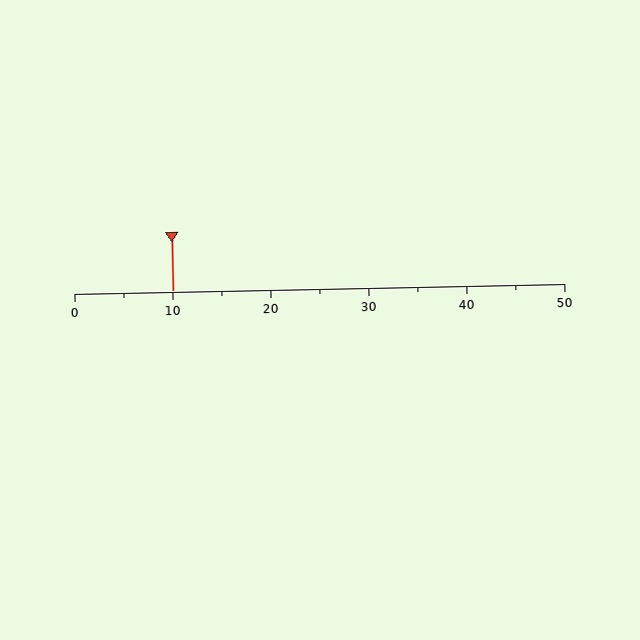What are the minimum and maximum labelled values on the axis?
The axis runs from 0 to 50.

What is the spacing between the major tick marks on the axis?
The major ticks are spaced 10 apart.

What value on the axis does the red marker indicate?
The marker indicates approximately 10.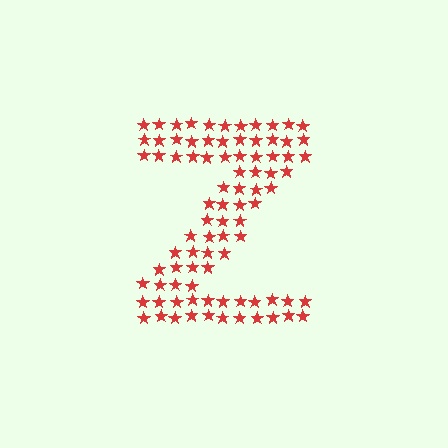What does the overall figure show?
The overall figure shows the letter Z.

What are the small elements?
The small elements are stars.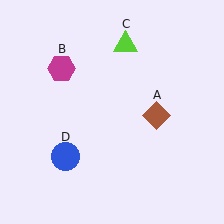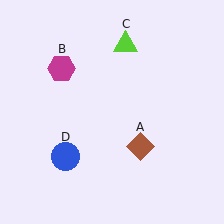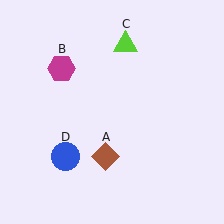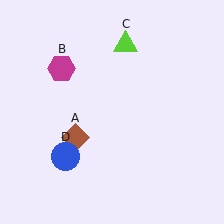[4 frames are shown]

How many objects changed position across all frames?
1 object changed position: brown diamond (object A).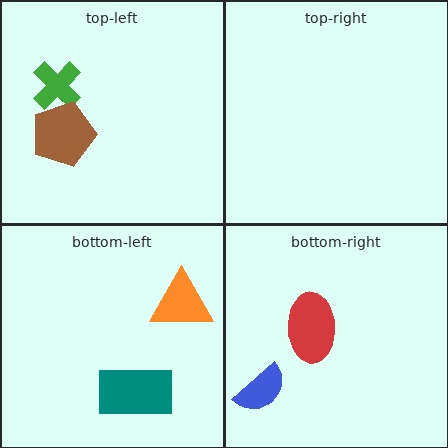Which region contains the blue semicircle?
The bottom-right region.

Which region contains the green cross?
The top-left region.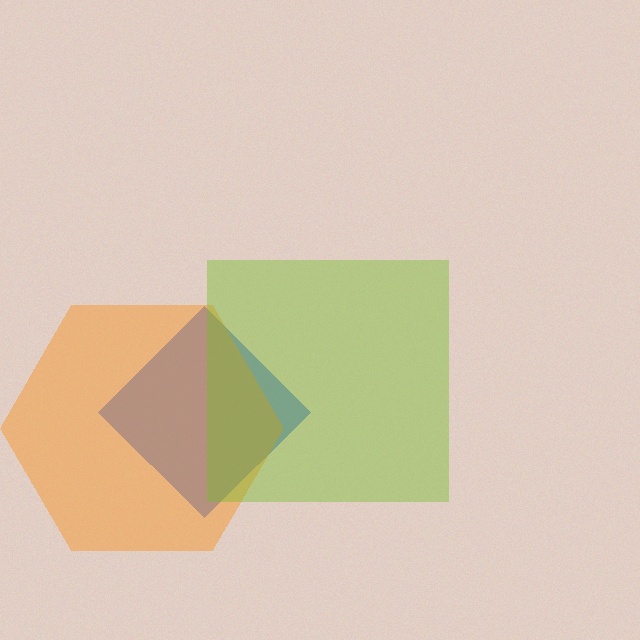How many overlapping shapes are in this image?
There are 3 overlapping shapes in the image.